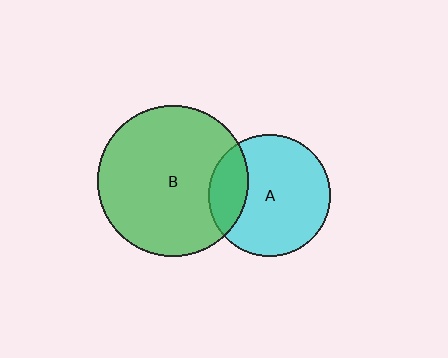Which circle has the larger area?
Circle B (green).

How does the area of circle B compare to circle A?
Approximately 1.5 times.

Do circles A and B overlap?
Yes.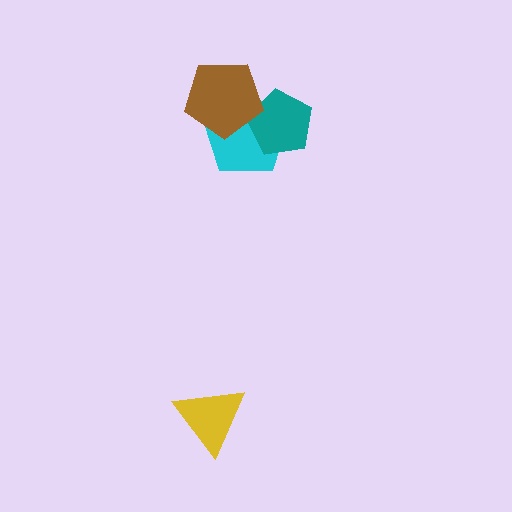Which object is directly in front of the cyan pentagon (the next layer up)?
The teal pentagon is directly in front of the cyan pentagon.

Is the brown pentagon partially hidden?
No, no other shape covers it.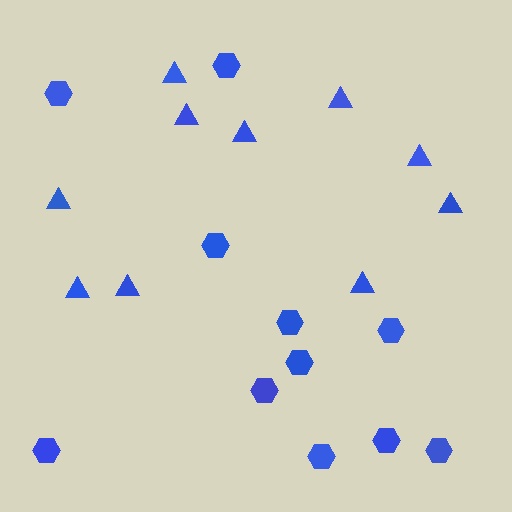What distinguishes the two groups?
There are 2 groups: one group of triangles (10) and one group of hexagons (11).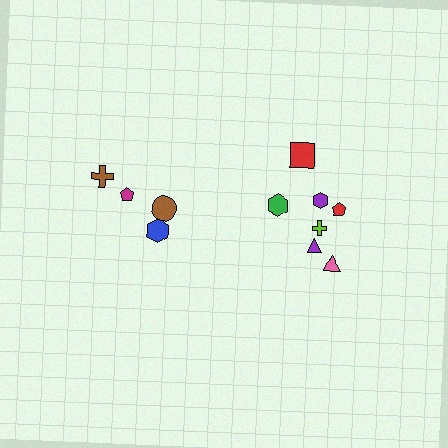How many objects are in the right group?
There are 7 objects.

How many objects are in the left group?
There are 4 objects.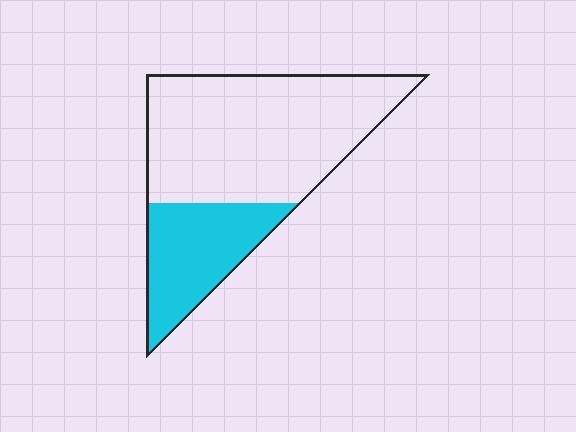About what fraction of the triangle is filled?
About one third (1/3).